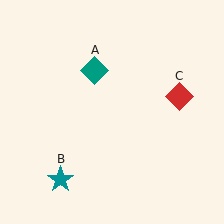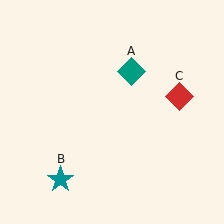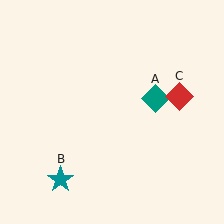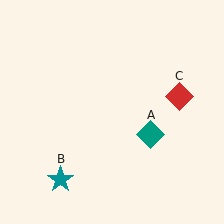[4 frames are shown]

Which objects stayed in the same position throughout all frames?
Teal star (object B) and red diamond (object C) remained stationary.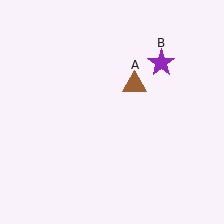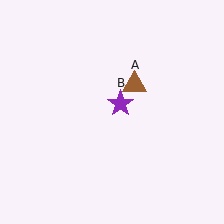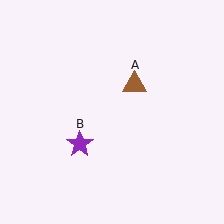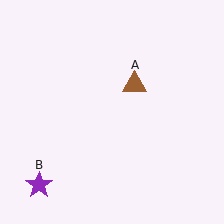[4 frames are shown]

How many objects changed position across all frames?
1 object changed position: purple star (object B).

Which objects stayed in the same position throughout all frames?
Brown triangle (object A) remained stationary.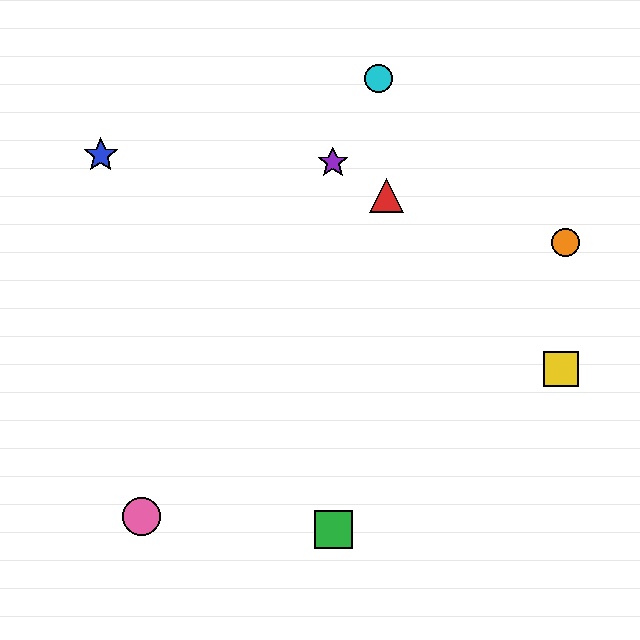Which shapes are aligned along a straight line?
The purple star, the cyan circle, the pink circle are aligned along a straight line.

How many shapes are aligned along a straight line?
3 shapes (the purple star, the cyan circle, the pink circle) are aligned along a straight line.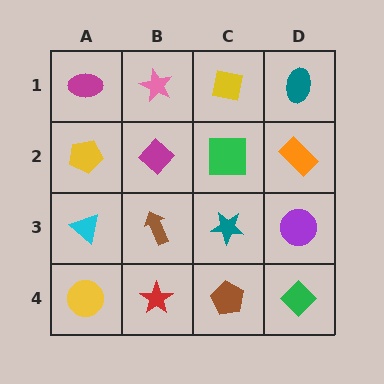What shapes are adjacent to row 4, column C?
A teal star (row 3, column C), a red star (row 4, column B), a green diamond (row 4, column D).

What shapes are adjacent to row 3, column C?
A green square (row 2, column C), a brown pentagon (row 4, column C), a brown arrow (row 3, column B), a purple circle (row 3, column D).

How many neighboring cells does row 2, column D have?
3.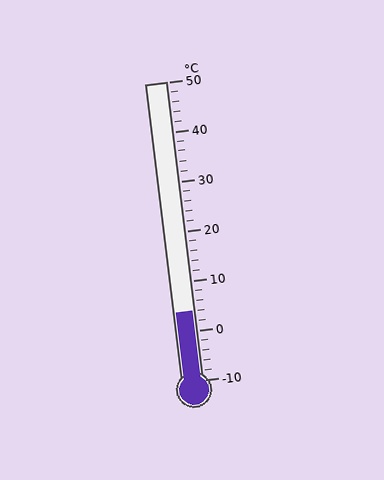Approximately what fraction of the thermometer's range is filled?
The thermometer is filled to approximately 25% of its range.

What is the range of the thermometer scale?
The thermometer scale ranges from -10°C to 50°C.